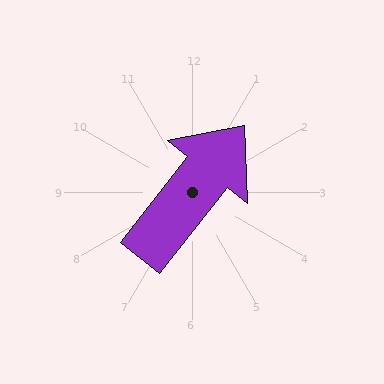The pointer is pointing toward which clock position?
Roughly 1 o'clock.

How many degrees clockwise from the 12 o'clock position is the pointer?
Approximately 38 degrees.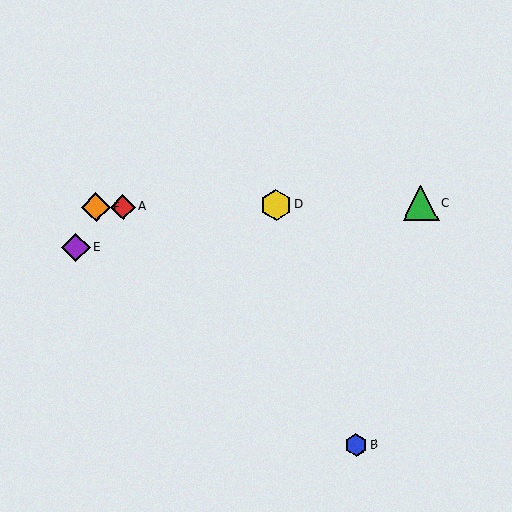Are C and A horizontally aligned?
Yes, both are at y≈203.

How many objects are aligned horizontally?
4 objects (A, C, D, F) are aligned horizontally.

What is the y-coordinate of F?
Object F is at y≈207.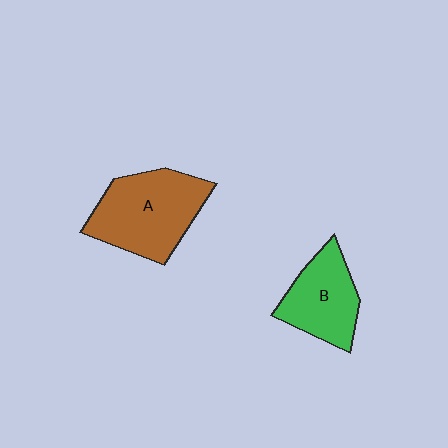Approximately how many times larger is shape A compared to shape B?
Approximately 1.4 times.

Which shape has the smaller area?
Shape B (green).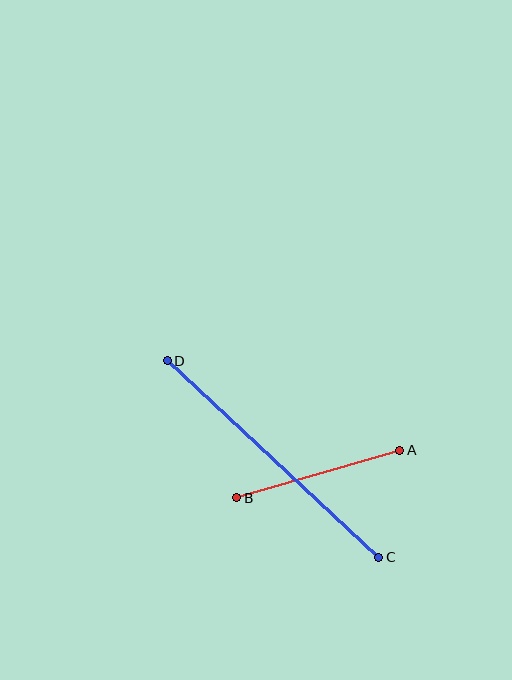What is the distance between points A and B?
The distance is approximately 170 pixels.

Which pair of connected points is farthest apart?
Points C and D are farthest apart.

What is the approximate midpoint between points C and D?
The midpoint is at approximately (273, 459) pixels.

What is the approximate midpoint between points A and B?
The midpoint is at approximately (318, 474) pixels.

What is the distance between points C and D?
The distance is approximately 289 pixels.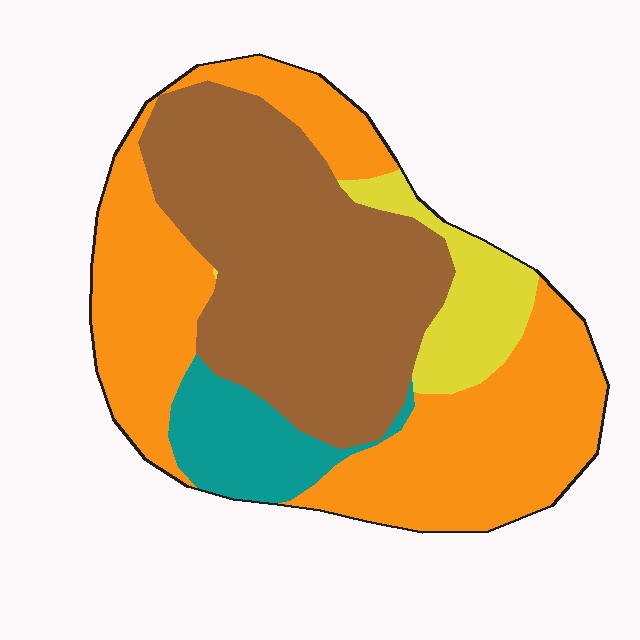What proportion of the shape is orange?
Orange covers about 45% of the shape.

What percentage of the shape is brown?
Brown takes up between a quarter and a half of the shape.